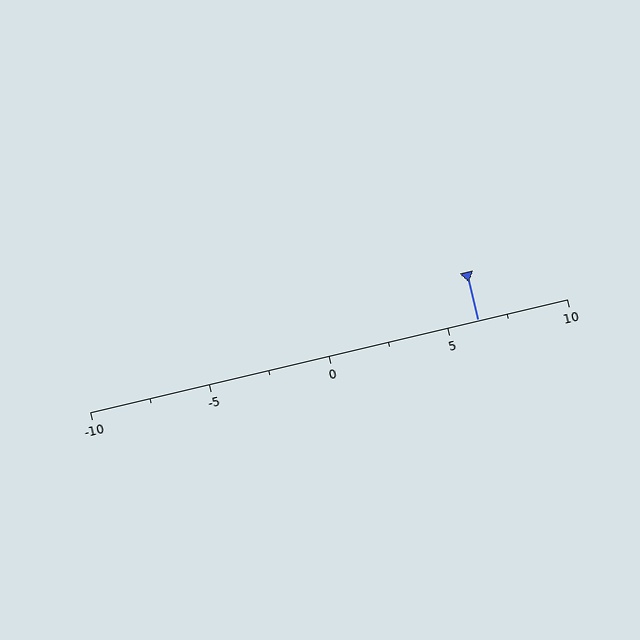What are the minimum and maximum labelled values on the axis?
The axis runs from -10 to 10.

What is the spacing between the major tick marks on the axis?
The major ticks are spaced 5 apart.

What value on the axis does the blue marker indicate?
The marker indicates approximately 6.2.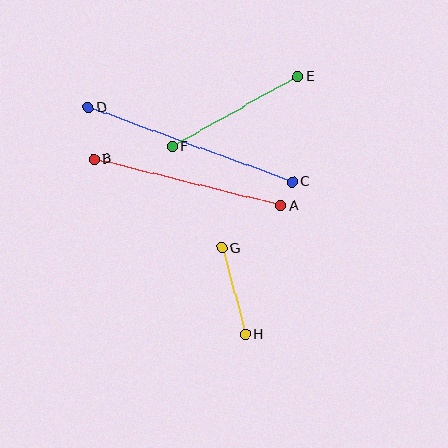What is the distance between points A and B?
The distance is approximately 192 pixels.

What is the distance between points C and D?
The distance is approximately 218 pixels.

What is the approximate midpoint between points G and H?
The midpoint is at approximately (234, 291) pixels.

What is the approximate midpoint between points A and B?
The midpoint is at approximately (187, 182) pixels.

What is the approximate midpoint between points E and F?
The midpoint is at approximately (235, 111) pixels.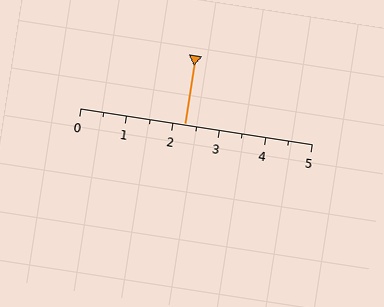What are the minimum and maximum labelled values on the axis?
The axis runs from 0 to 5.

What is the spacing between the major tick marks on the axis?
The major ticks are spaced 1 apart.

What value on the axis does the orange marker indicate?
The marker indicates approximately 2.2.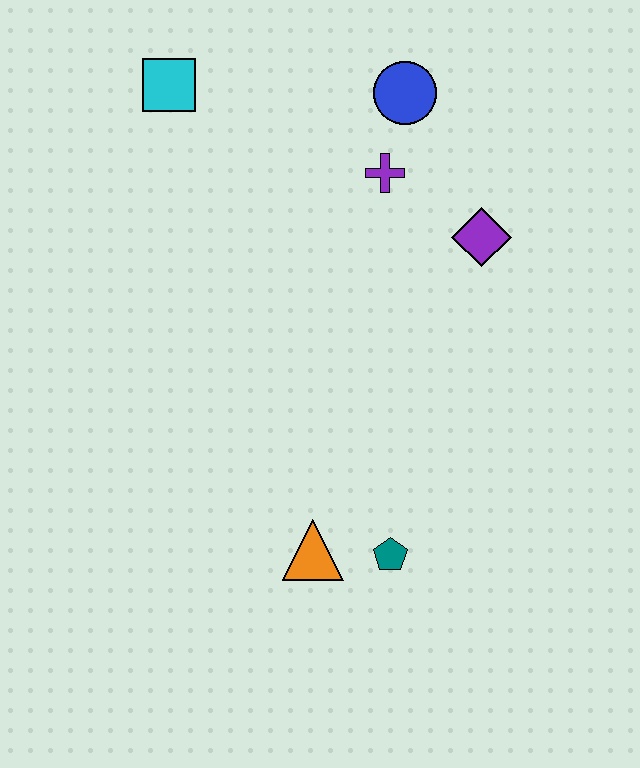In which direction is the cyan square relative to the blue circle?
The cyan square is to the left of the blue circle.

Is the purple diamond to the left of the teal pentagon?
No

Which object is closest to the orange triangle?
The teal pentagon is closest to the orange triangle.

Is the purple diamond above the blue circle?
No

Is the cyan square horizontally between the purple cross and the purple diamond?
No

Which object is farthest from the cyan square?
The teal pentagon is farthest from the cyan square.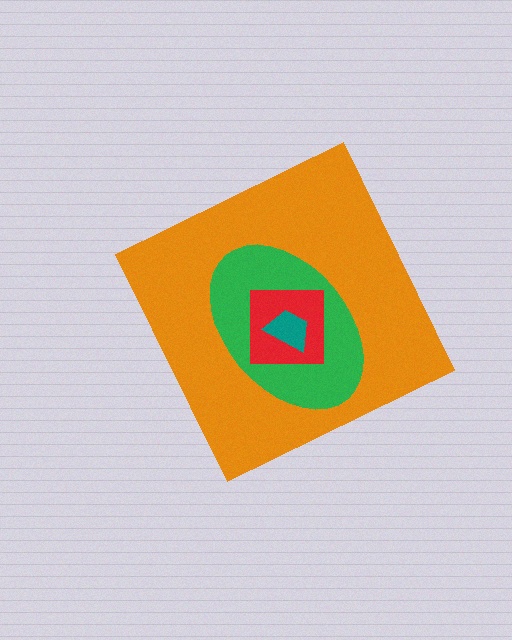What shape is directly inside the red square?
The teal trapezoid.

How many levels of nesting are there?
4.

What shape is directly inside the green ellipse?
The red square.